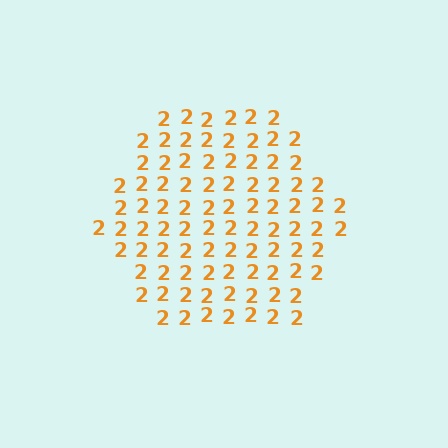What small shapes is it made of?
It is made of small digit 2's.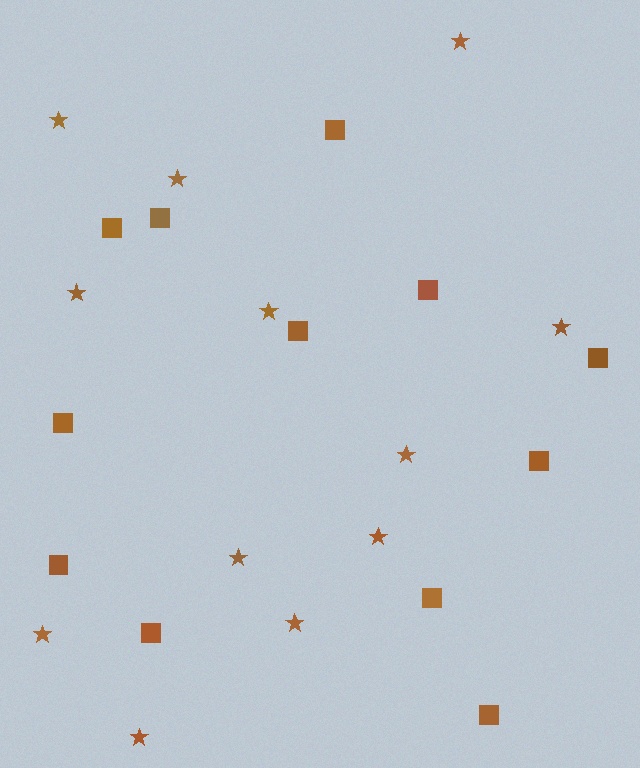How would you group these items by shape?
There are 2 groups: one group of squares (12) and one group of stars (12).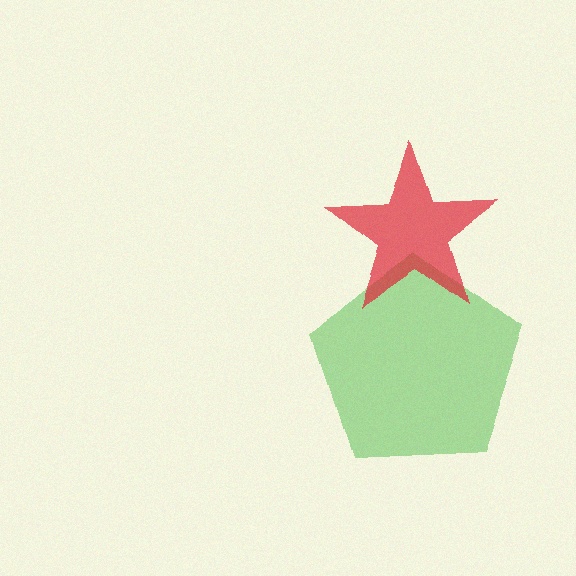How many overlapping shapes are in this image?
There are 2 overlapping shapes in the image.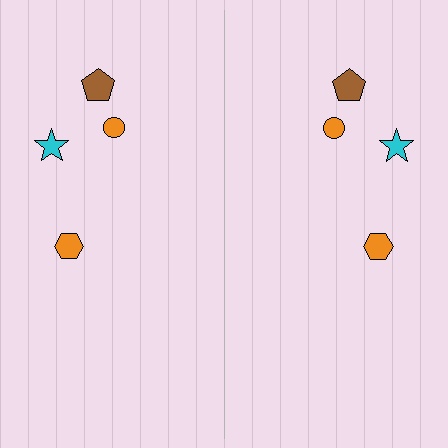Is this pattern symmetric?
Yes, this pattern has bilateral (reflection) symmetry.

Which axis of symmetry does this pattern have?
The pattern has a vertical axis of symmetry running through the center of the image.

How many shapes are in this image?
There are 8 shapes in this image.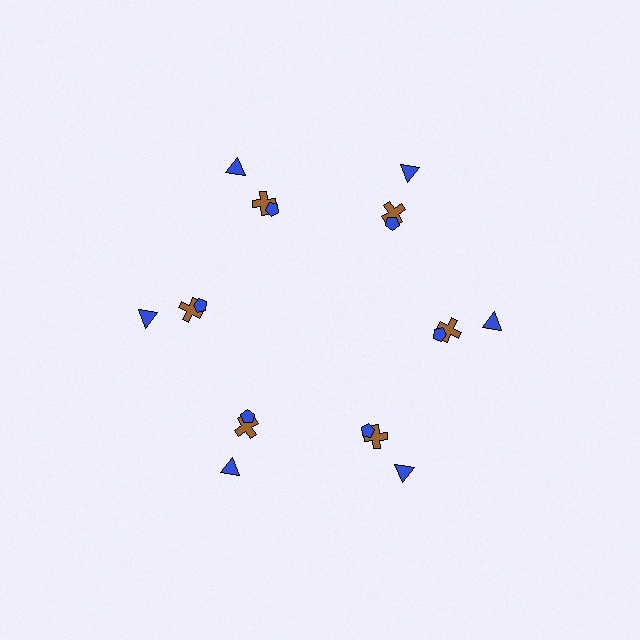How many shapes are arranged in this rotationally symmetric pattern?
There are 18 shapes, arranged in 6 groups of 3.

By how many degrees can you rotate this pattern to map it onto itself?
The pattern maps onto itself every 60 degrees of rotation.